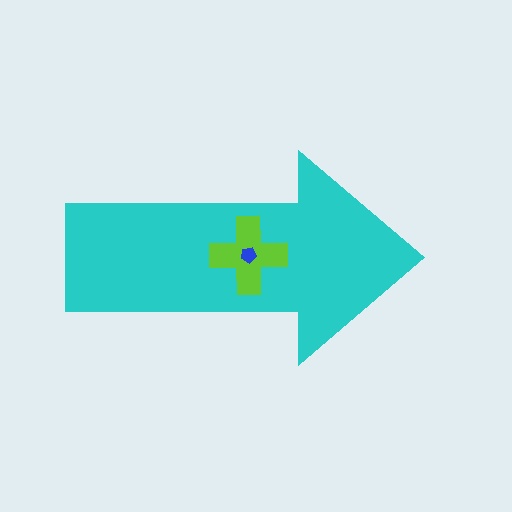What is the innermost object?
The blue pentagon.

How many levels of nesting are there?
3.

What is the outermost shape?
The cyan arrow.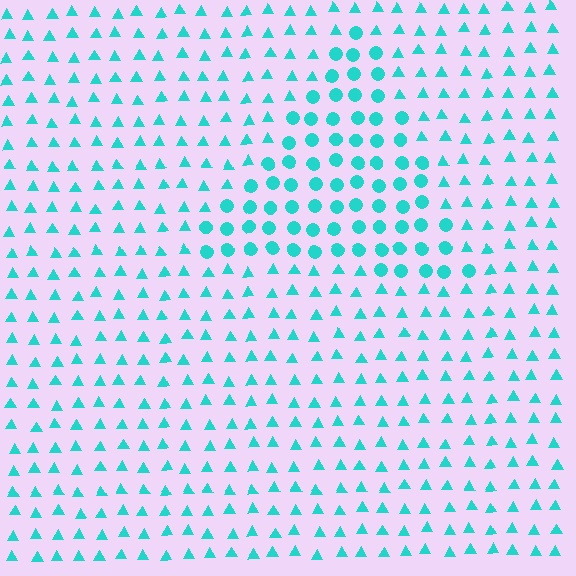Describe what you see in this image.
The image is filled with small cyan elements arranged in a uniform grid. A triangle-shaped region contains circles, while the surrounding area contains triangles. The boundary is defined purely by the change in element shape.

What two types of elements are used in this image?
The image uses circles inside the triangle region and triangles outside it.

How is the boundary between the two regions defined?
The boundary is defined by a change in element shape: circles inside vs. triangles outside. All elements share the same color and spacing.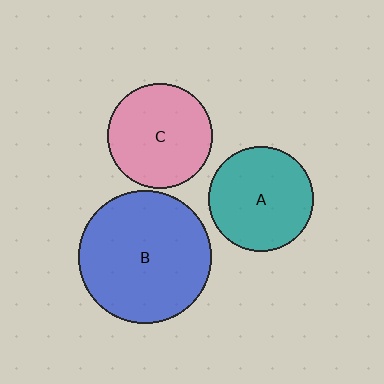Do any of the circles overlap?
No, none of the circles overlap.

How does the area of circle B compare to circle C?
Approximately 1.6 times.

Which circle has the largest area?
Circle B (blue).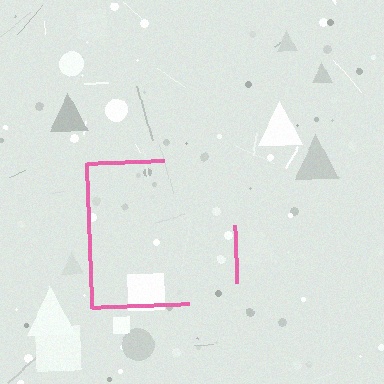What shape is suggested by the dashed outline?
The dashed outline suggests a square.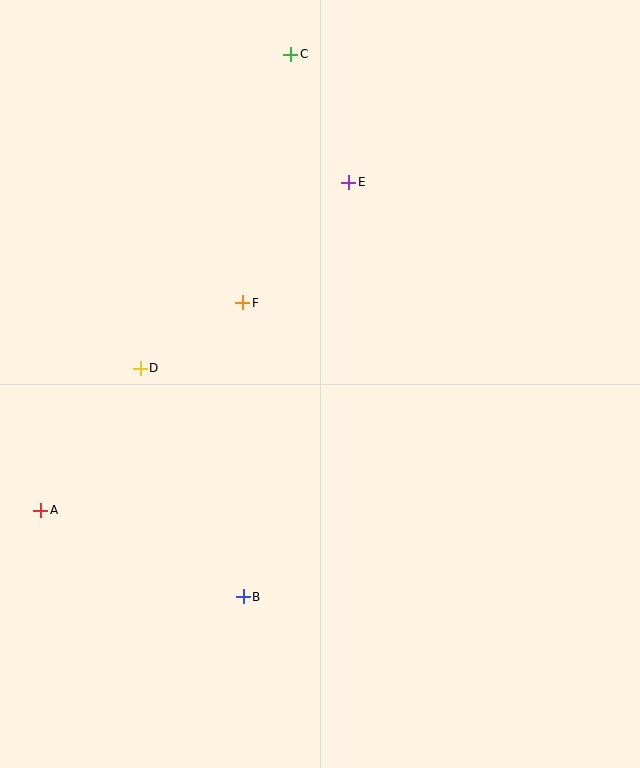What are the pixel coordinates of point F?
Point F is at (243, 303).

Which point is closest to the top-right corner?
Point E is closest to the top-right corner.